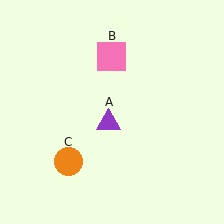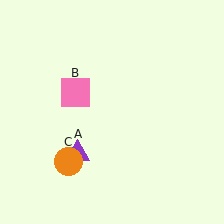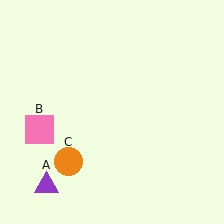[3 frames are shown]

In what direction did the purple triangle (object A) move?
The purple triangle (object A) moved down and to the left.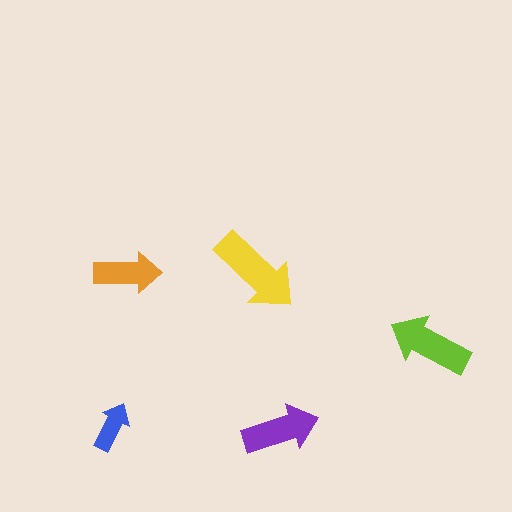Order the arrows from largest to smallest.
the yellow one, the lime one, the purple one, the orange one, the blue one.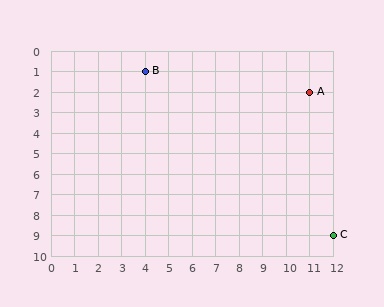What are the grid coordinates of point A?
Point A is at grid coordinates (11, 2).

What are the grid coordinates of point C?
Point C is at grid coordinates (12, 9).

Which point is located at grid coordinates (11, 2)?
Point A is at (11, 2).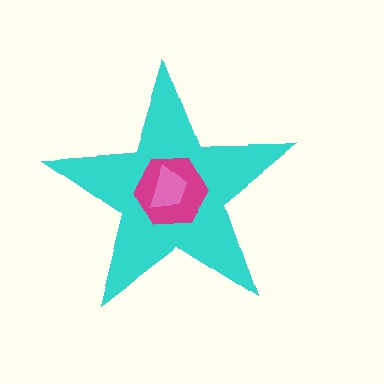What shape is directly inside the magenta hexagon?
The pink trapezoid.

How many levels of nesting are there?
3.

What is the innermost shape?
The pink trapezoid.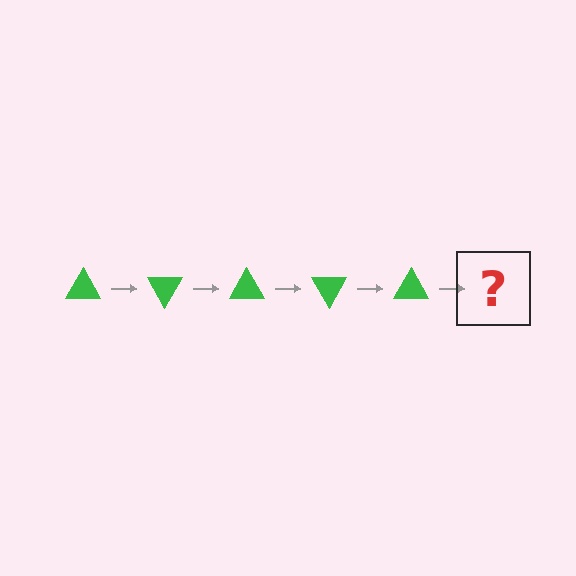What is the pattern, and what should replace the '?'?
The pattern is that the triangle rotates 60 degrees each step. The '?' should be a green triangle rotated 300 degrees.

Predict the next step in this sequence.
The next step is a green triangle rotated 300 degrees.